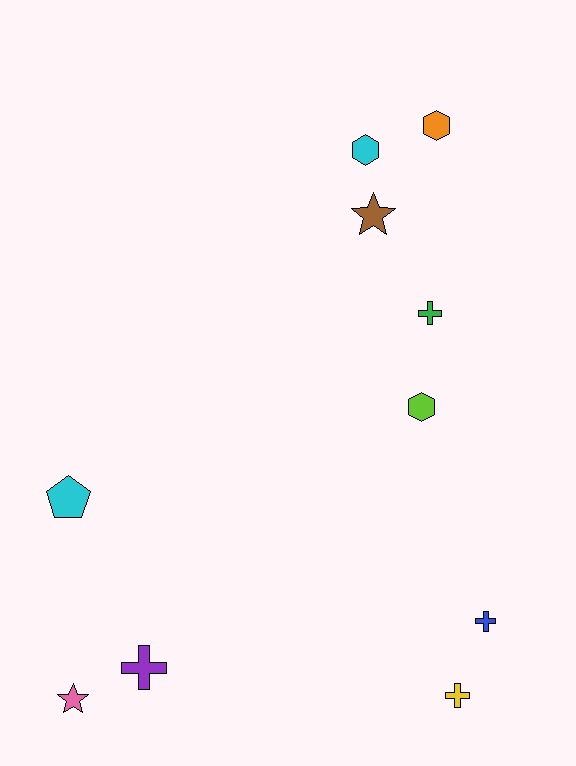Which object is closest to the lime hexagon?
The green cross is closest to the lime hexagon.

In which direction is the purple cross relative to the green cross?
The purple cross is below the green cross.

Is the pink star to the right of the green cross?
No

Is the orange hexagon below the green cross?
No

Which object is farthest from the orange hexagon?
The pink star is farthest from the orange hexagon.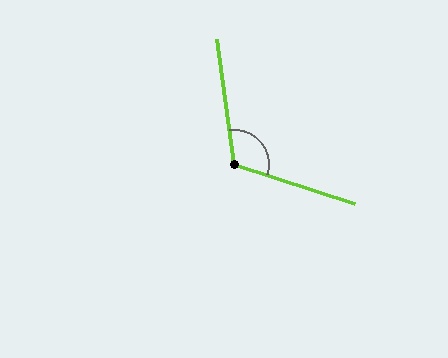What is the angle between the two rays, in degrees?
Approximately 116 degrees.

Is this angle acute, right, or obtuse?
It is obtuse.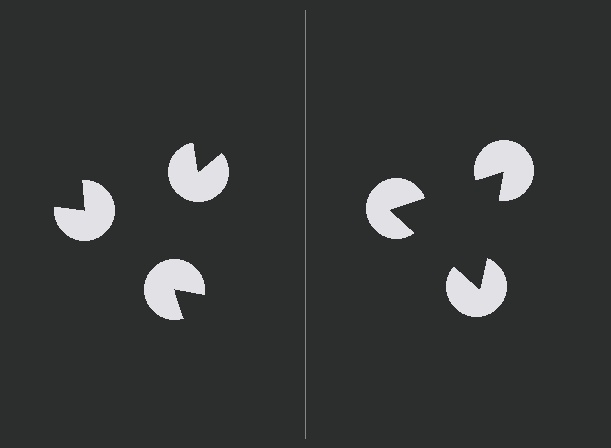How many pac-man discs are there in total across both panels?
6 — 3 on each side.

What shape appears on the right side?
An illusory triangle.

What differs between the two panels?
The pac-man discs are positioned identically on both sides; only the wedge orientations differ. On the right they align to a triangle; on the left they are misaligned.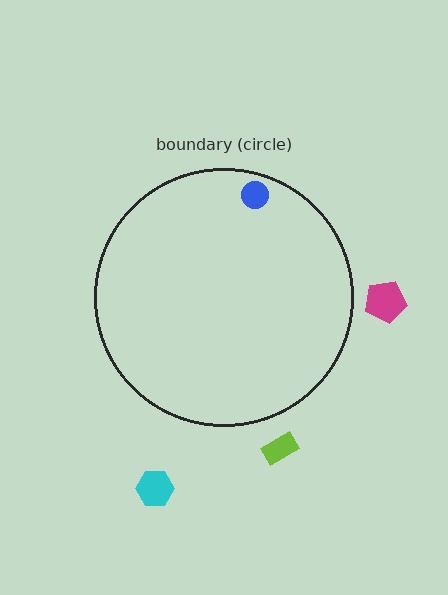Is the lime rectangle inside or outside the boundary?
Outside.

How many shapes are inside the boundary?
1 inside, 3 outside.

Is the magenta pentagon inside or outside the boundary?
Outside.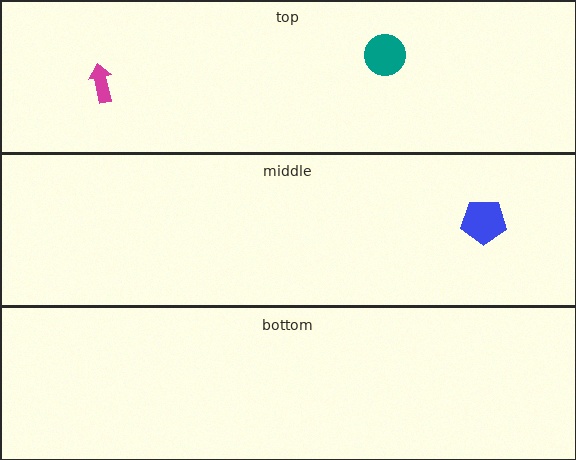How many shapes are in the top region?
2.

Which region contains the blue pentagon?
The middle region.